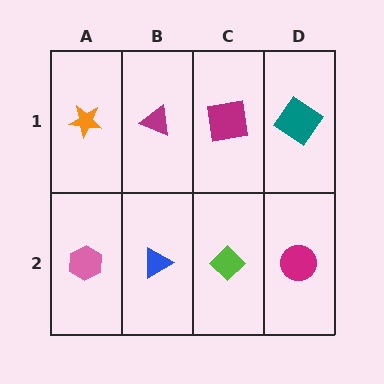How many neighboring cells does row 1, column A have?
2.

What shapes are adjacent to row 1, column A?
A pink hexagon (row 2, column A), a magenta triangle (row 1, column B).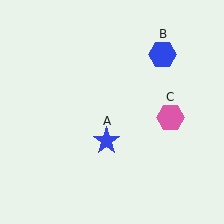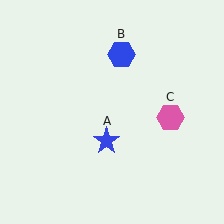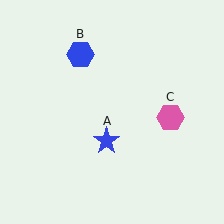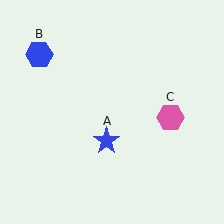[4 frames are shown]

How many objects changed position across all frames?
1 object changed position: blue hexagon (object B).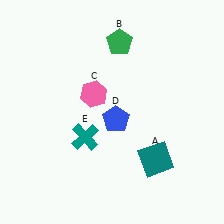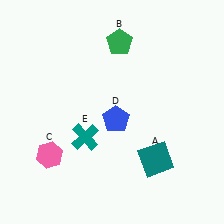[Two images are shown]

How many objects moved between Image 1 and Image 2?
1 object moved between the two images.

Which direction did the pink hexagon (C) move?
The pink hexagon (C) moved down.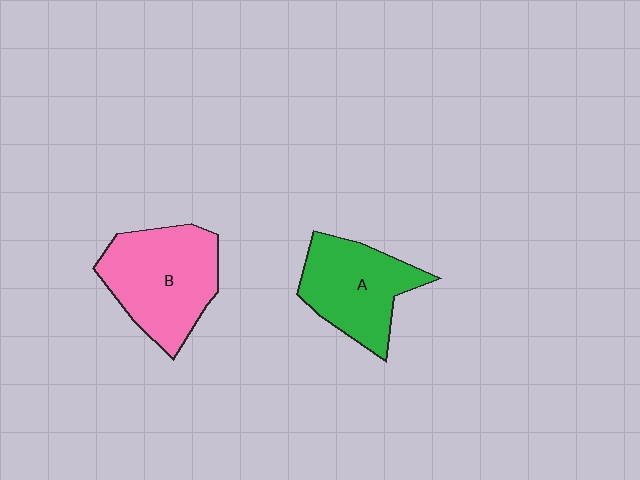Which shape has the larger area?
Shape B (pink).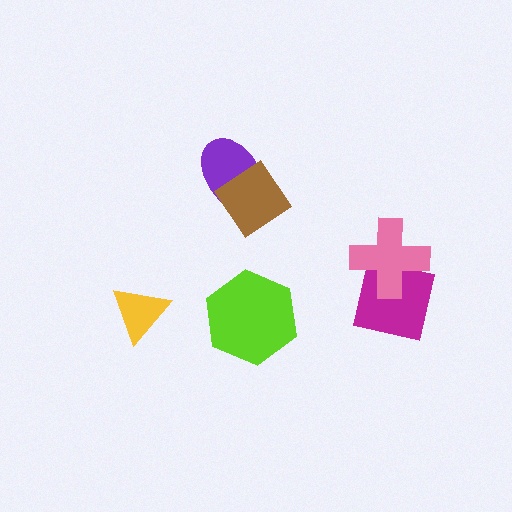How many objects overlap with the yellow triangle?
0 objects overlap with the yellow triangle.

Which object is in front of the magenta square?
The pink cross is in front of the magenta square.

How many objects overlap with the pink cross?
1 object overlaps with the pink cross.